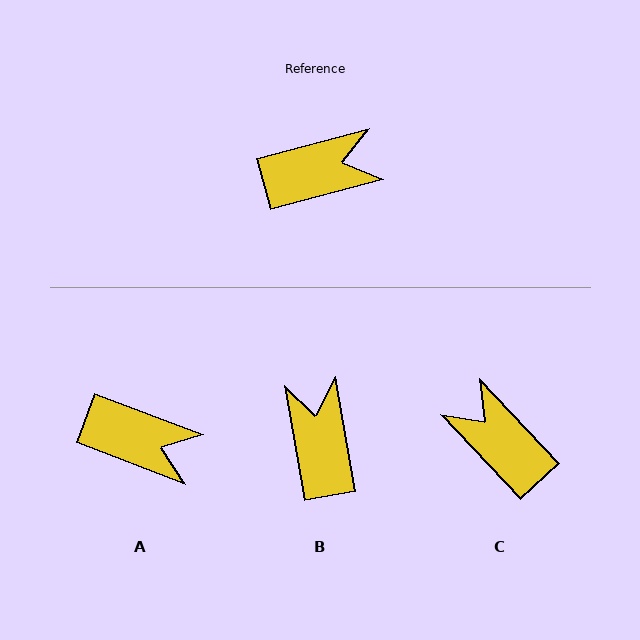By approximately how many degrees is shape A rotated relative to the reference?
Approximately 36 degrees clockwise.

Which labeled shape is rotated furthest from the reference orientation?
C, about 118 degrees away.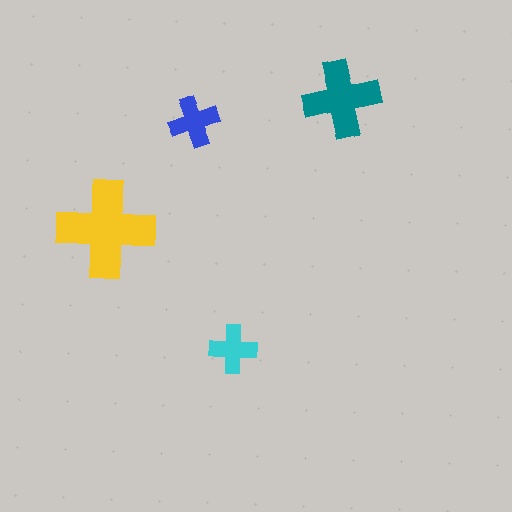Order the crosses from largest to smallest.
the yellow one, the teal one, the blue one, the cyan one.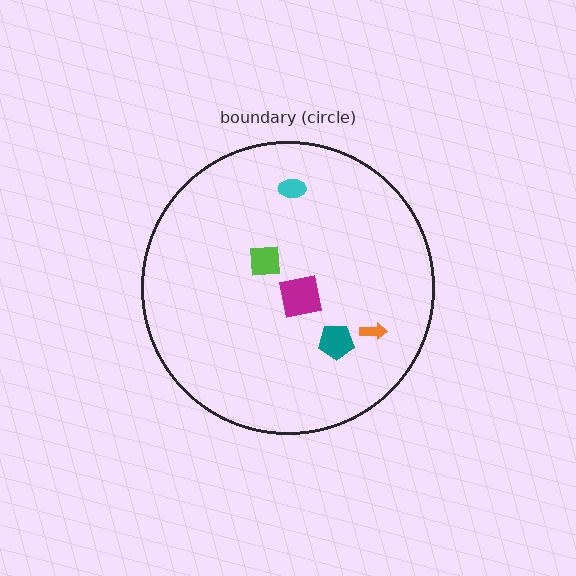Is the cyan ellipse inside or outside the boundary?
Inside.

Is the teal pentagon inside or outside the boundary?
Inside.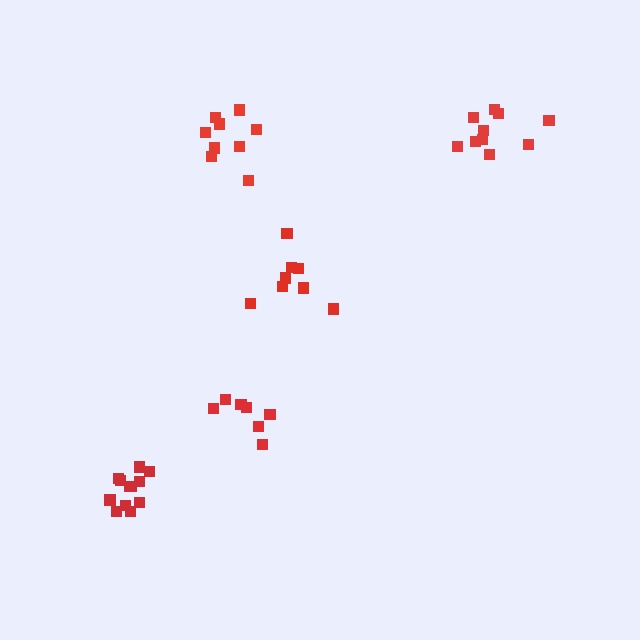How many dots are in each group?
Group 1: 8 dots, Group 2: 7 dots, Group 3: 9 dots, Group 4: 12 dots, Group 5: 10 dots (46 total).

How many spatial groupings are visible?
There are 5 spatial groupings.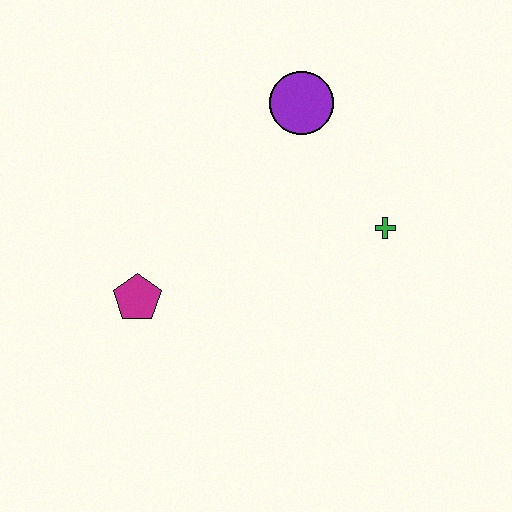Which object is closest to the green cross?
The purple circle is closest to the green cross.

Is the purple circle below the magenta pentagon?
No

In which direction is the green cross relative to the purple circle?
The green cross is below the purple circle.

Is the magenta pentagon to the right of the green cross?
No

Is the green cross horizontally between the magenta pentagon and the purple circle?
No